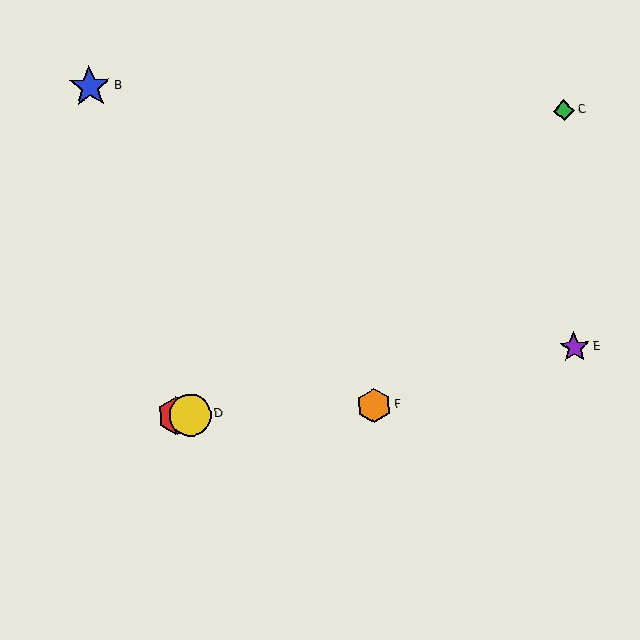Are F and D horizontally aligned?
Yes, both are at y≈406.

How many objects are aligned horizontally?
3 objects (A, D, F) are aligned horizontally.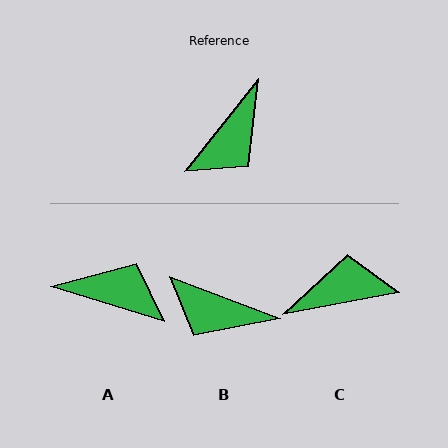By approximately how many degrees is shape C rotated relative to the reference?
Approximately 139 degrees counter-clockwise.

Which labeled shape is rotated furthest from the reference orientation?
C, about 139 degrees away.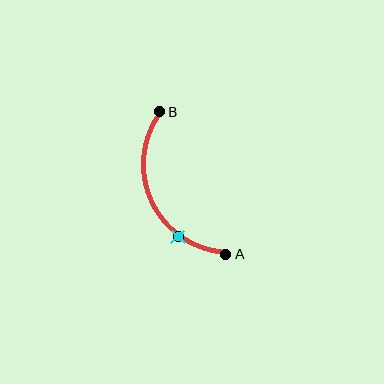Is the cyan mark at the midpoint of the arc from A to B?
No. The cyan mark lies on the arc but is closer to endpoint A. The arc midpoint would be at the point on the curve equidistant along the arc from both A and B.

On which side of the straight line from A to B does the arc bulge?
The arc bulges to the left of the straight line connecting A and B.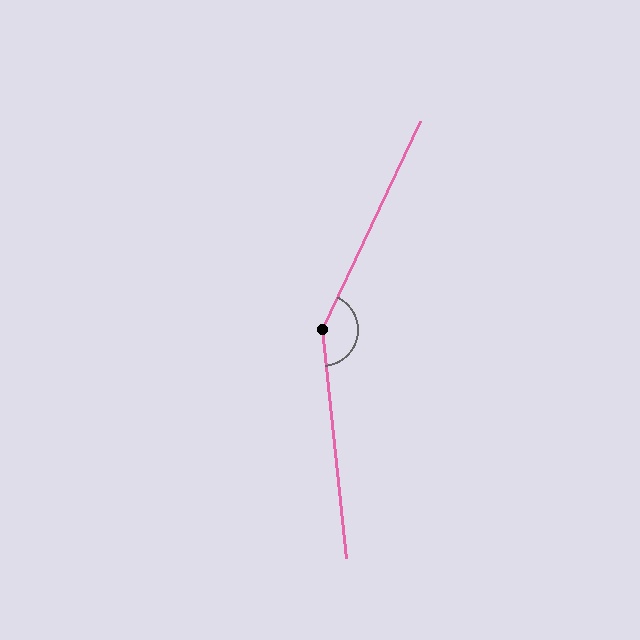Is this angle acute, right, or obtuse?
It is obtuse.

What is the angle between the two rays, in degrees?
Approximately 149 degrees.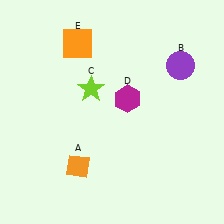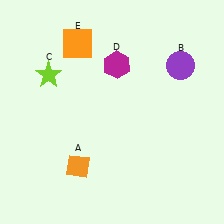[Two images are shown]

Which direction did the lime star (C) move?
The lime star (C) moved left.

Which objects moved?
The objects that moved are: the lime star (C), the magenta hexagon (D).